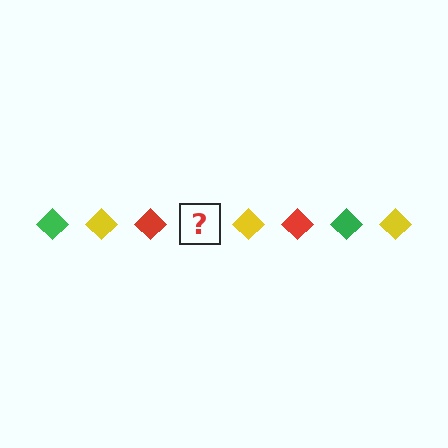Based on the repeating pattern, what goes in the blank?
The blank should be a green diamond.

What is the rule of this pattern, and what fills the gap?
The rule is that the pattern cycles through green, yellow, red diamonds. The gap should be filled with a green diamond.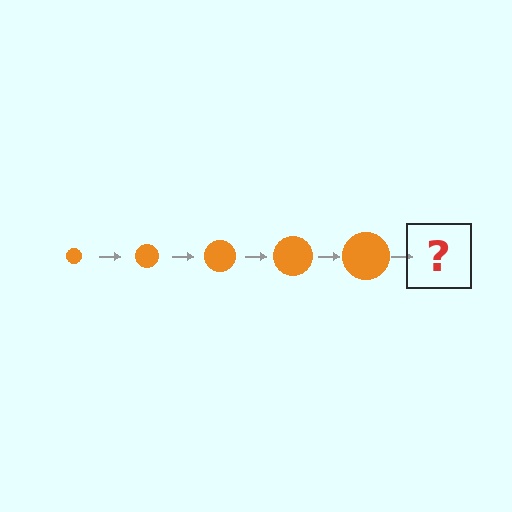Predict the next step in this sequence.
The next step is an orange circle, larger than the previous one.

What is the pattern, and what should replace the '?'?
The pattern is that the circle gets progressively larger each step. The '?' should be an orange circle, larger than the previous one.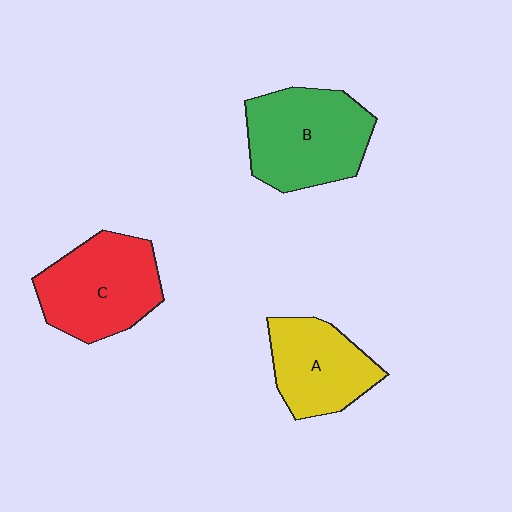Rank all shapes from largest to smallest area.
From largest to smallest: B (green), C (red), A (yellow).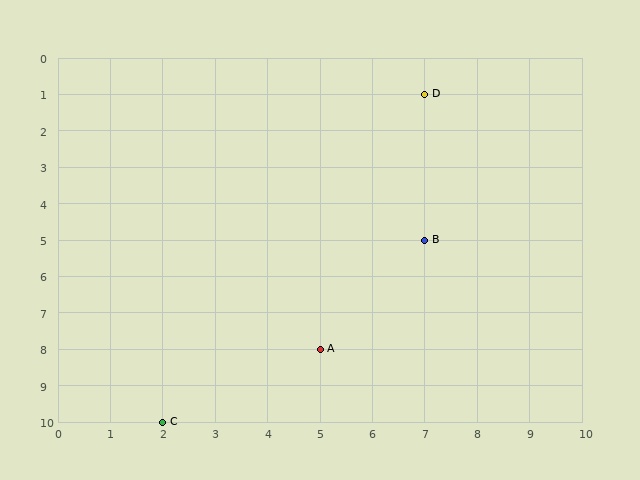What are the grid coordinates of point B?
Point B is at grid coordinates (7, 5).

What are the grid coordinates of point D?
Point D is at grid coordinates (7, 1).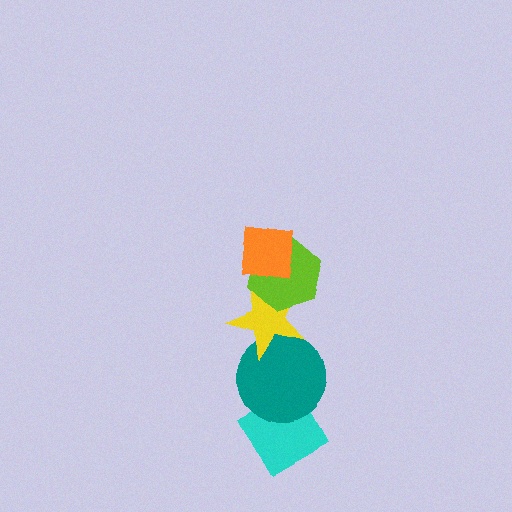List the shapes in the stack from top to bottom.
From top to bottom: the orange square, the lime hexagon, the yellow star, the teal circle, the cyan diamond.